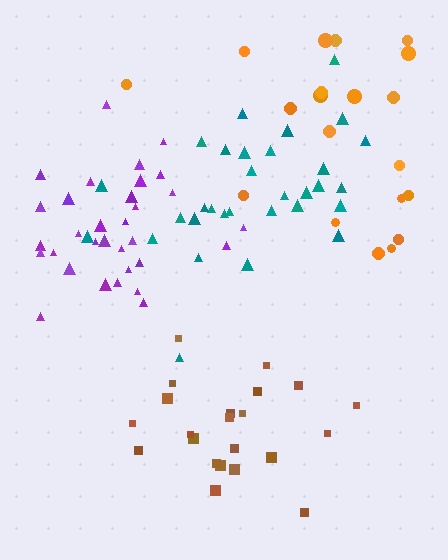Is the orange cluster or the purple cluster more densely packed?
Purple.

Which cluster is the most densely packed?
Purple.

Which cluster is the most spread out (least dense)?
Orange.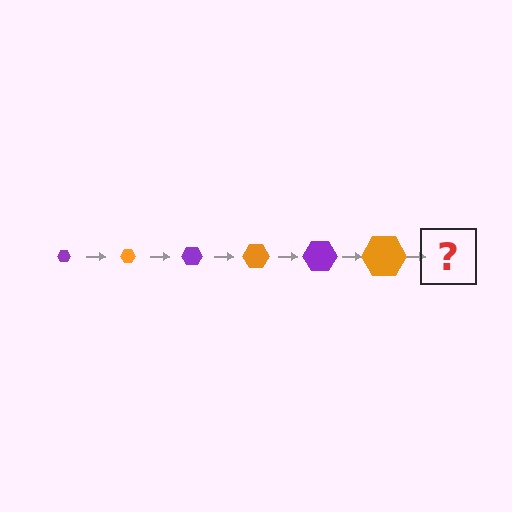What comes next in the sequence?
The next element should be a purple hexagon, larger than the previous one.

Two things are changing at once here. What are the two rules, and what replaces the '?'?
The two rules are that the hexagon grows larger each step and the color cycles through purple and orange. The '?' should be a purple hexagon, larger than the previous one.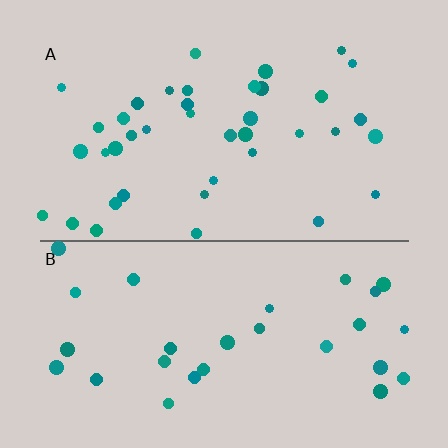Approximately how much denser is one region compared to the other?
Approximately 1.4× — region A over region B.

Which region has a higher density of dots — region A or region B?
A (the top).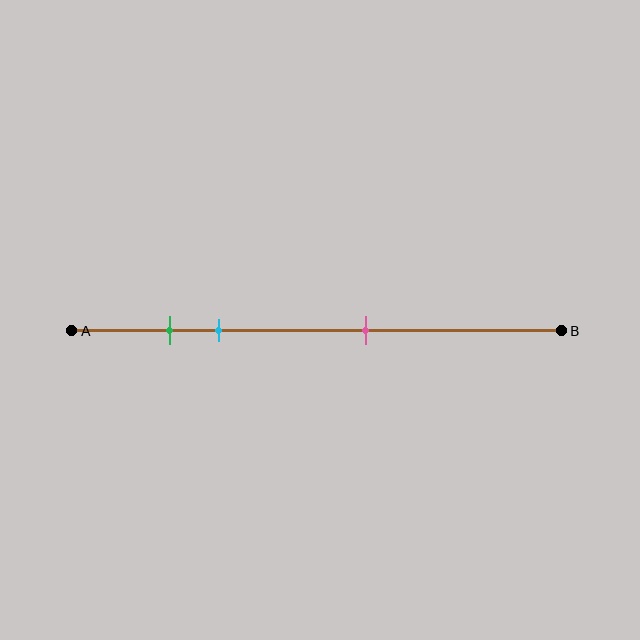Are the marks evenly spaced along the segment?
No, the marks are not evenly spaced.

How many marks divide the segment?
There are 3 marks dividing the segment.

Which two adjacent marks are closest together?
The green and cyan marks are the closest adjacent pair.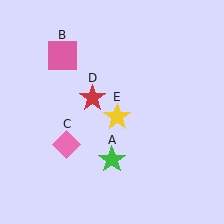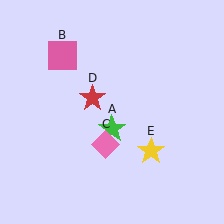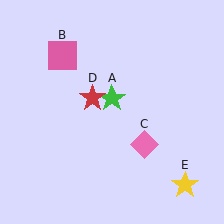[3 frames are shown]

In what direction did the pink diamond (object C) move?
The pink diamond (object C) moved right.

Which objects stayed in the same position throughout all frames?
Pink square (object B) and red star (object D) remained stationary.